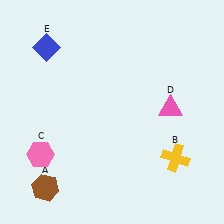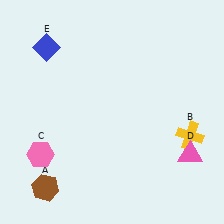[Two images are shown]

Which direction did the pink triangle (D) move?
The pink triangle (D) moved down.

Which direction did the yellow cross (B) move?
The yellow cross (B) moved up.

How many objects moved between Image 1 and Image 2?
2 objects moved between the two images.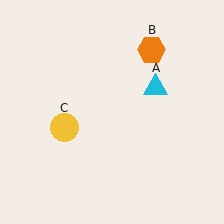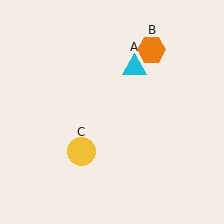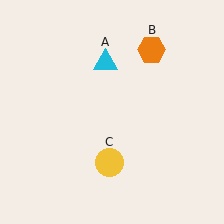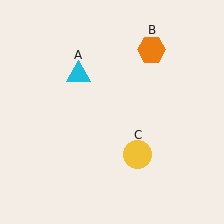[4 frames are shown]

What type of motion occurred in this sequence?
The cyan triangle (object A), yellow circle (object C) rotated counterclockwise around the center of the scene.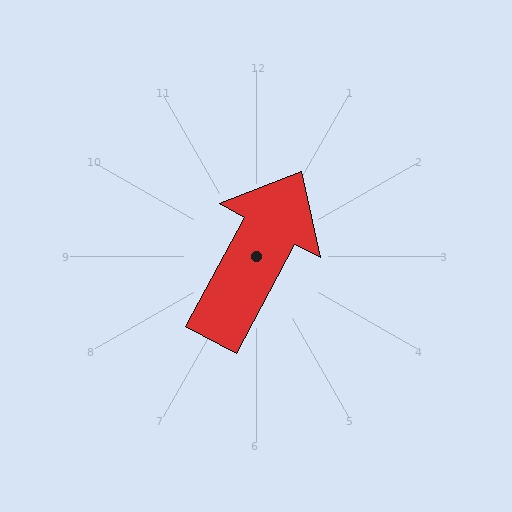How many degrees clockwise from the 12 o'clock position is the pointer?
Approximately 28 degrees.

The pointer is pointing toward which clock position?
Roughly 1 o'clock.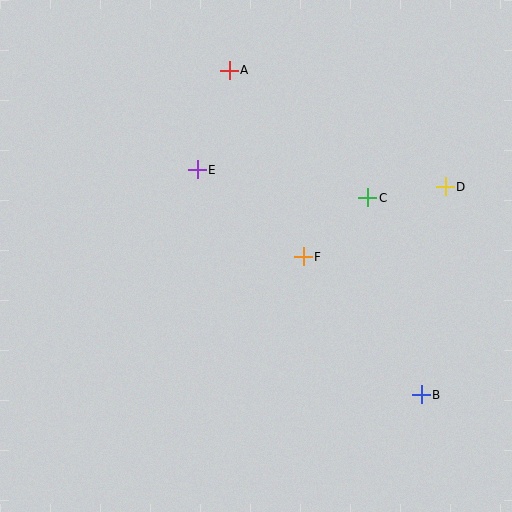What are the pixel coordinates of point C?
Point C is at (368, 198).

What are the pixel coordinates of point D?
Point D is at (445, 187).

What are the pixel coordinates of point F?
Point F is at (303, 257).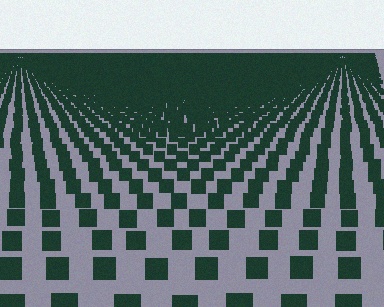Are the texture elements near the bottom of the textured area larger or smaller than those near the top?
Larger. Near the bottom, elements are closer to the viewer and appear at a bigger on-screen size.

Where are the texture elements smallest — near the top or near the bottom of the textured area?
Near the top.